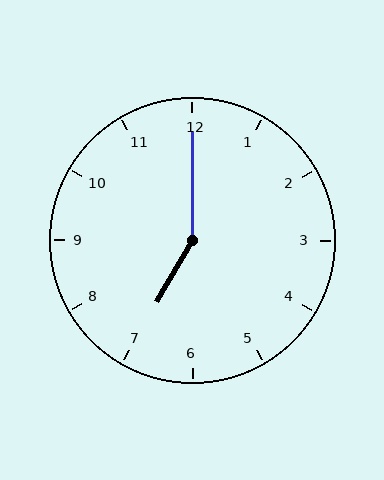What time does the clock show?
7:00.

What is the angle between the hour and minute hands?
Approximately 150 degrees.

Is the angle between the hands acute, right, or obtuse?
It is obtuse.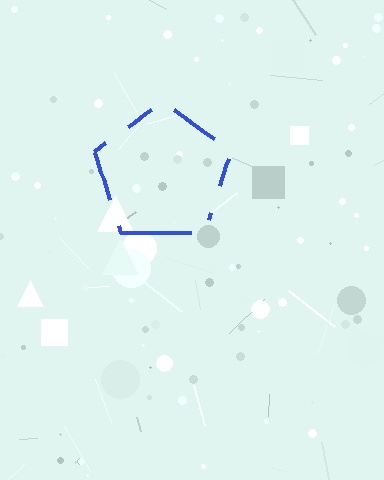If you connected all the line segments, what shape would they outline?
They would outline a pentagon.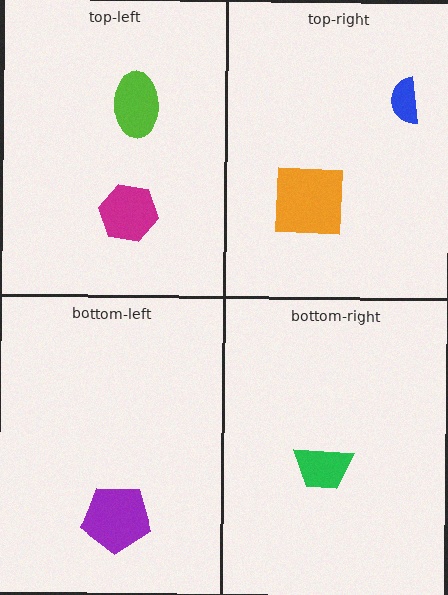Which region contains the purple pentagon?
The bottom-left region.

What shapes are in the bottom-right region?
The green trapezoid.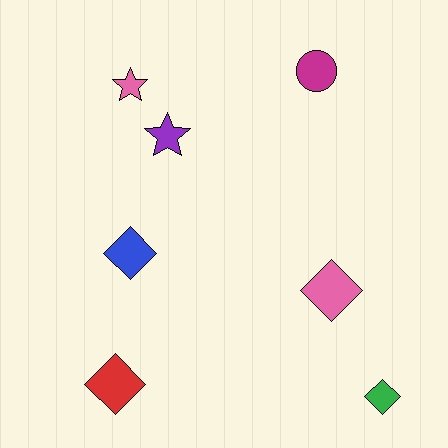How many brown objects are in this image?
There are no brown objects.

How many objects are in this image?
There are 7 objects.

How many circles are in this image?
There is 1 circle.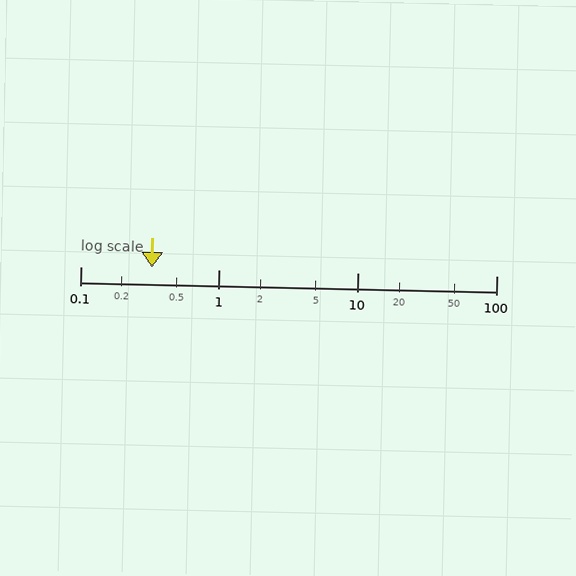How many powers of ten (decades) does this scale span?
The scale spans 3 decades, from 0.1 to 100.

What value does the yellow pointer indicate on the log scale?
The pointer indicates approximately 0.33.